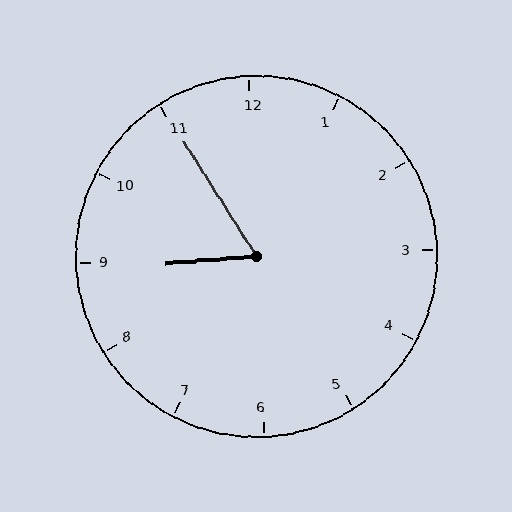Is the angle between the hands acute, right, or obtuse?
It is acute.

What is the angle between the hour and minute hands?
Approximately 62 degrees.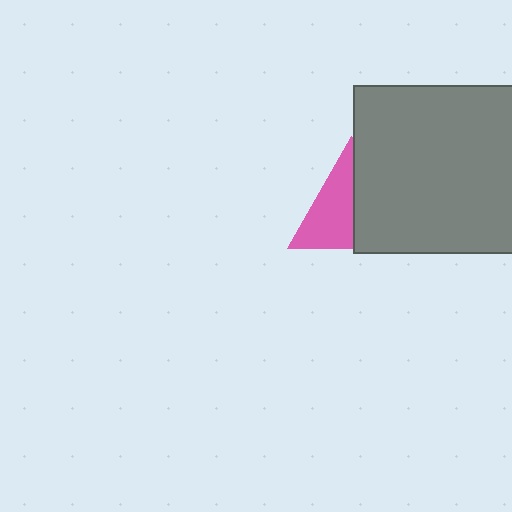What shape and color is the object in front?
The object in front is a gray square.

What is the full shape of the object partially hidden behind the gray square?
The partially hidden object is a pink triangle.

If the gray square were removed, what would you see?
You would see the complete pink triangle.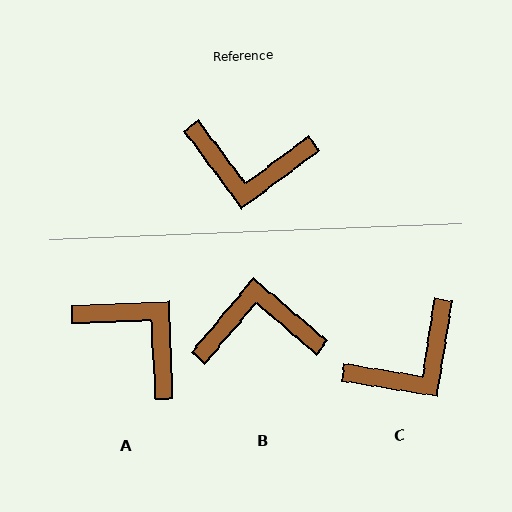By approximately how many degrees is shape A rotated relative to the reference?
Approximately 146 degrees counter-clockwise.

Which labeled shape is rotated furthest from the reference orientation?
B, about 167 degrees away.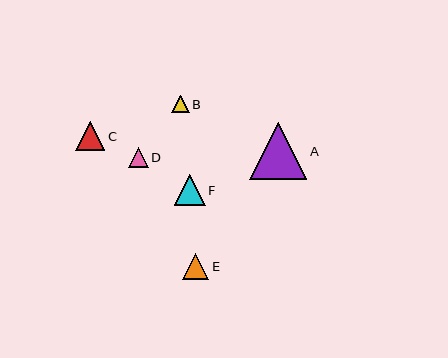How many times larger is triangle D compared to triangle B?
Triangle D is approximately 1.2 times the size of triangle B.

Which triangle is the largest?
Triangle A is the largest with a size of approximately 57 pixels.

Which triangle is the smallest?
Triangle B is the smallest with a size of approximately 17 pixels.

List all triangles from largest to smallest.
From largest to smallest: A, F, C, E, D, B.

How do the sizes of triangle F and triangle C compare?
Triangle F and triangle C are approximately the same size.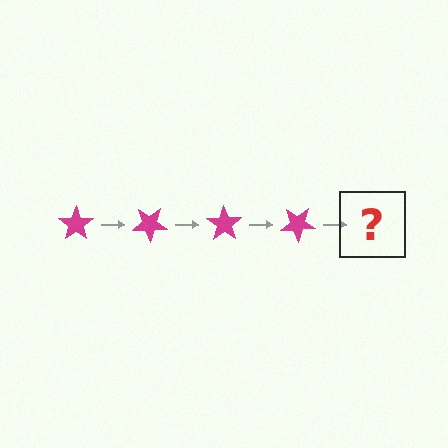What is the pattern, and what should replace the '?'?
The pattern is that the star rotates 35 degrees each step. The '?' should be a magenta star rotated 140 degrees.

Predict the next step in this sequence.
The next step is a magenta star rotated 140 degrees.